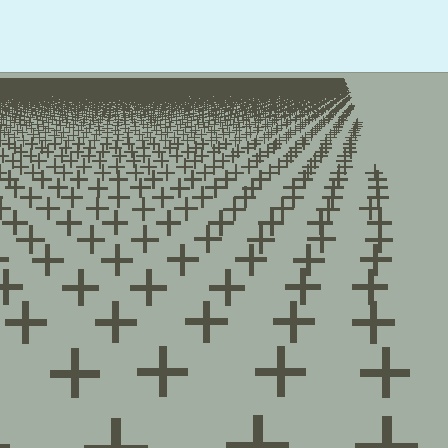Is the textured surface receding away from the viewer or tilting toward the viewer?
The surface is receding away from the viewer. Texture elements get smaller and denser toward the top.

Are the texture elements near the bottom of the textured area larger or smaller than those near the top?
Larger. Near the bottom, elements are closer to the viewer and appear at a bigger on-screen size.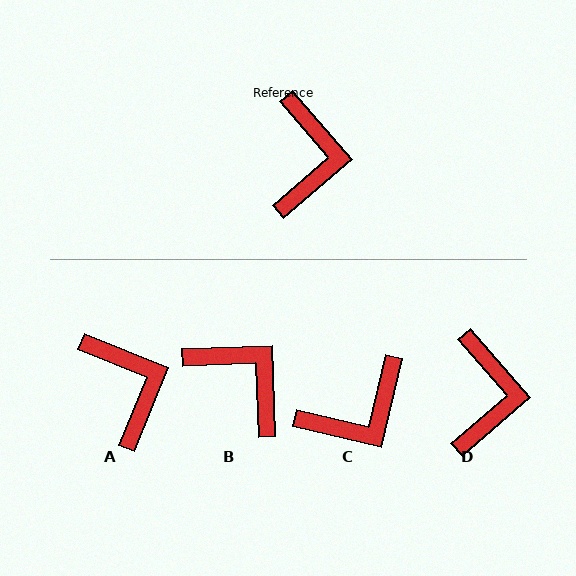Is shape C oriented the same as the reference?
No, it is off by about 54 degrees.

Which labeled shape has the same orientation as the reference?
D.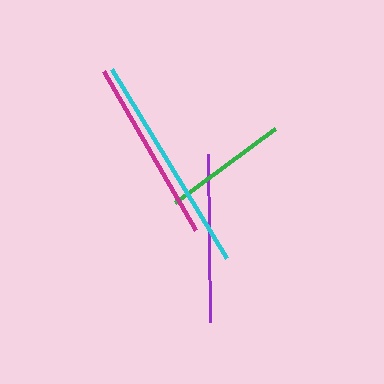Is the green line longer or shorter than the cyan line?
The cyan line is longer than the green line.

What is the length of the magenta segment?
The magenta segment is approximately 184 pixels long.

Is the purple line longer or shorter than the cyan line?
The cyan line is longer than the purple line.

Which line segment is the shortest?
The green line is the shortest at approximately 125 pixels.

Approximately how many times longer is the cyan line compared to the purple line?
The cyan line is approximately 1.3 times the length of the purple line.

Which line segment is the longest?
The cyan line is the longest at approximately 222 pixels.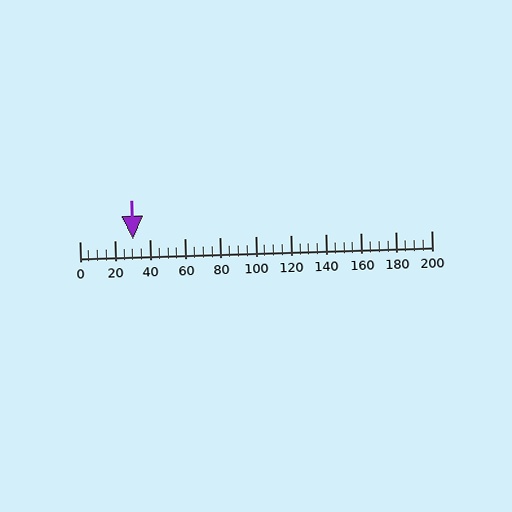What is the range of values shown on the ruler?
The ruler shows values from 0 to 200.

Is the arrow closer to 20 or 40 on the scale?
The arrow is closer to 40.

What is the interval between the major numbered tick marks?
The major tick marks are spaced 20 units apart.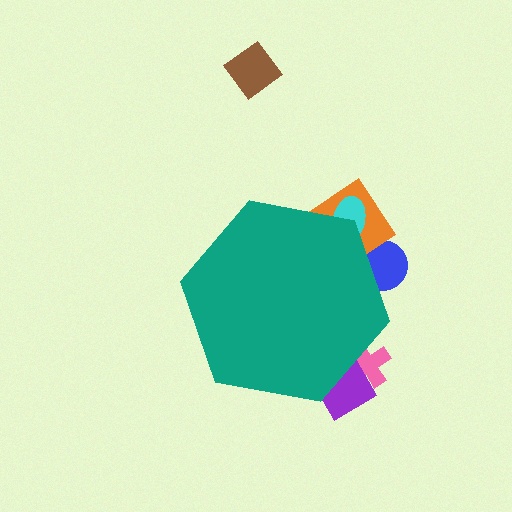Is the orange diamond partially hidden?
Yes, the orange diamond is partially hidden behind the teal hexagon.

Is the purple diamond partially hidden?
Yes, the purple diamond is partially hidden behind the teal hexagon.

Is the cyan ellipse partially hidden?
Yes, the cyan ellipse is partially hidden behind the teal hexagon.